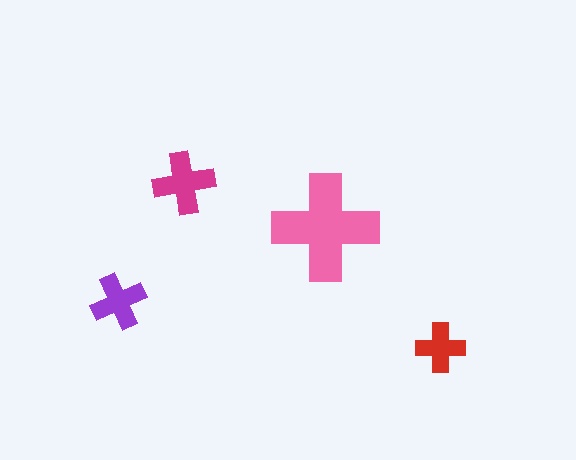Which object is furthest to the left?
The purple cross is leftmost.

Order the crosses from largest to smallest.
the pink one, the magenta one, the purple one, the red one.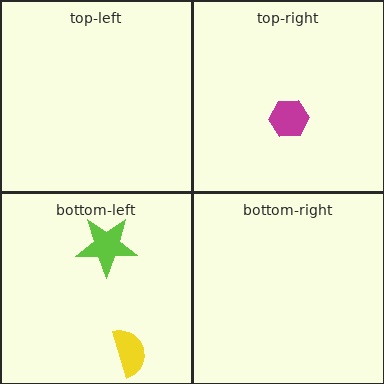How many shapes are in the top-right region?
1.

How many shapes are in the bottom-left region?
2.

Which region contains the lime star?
The bottom-left region.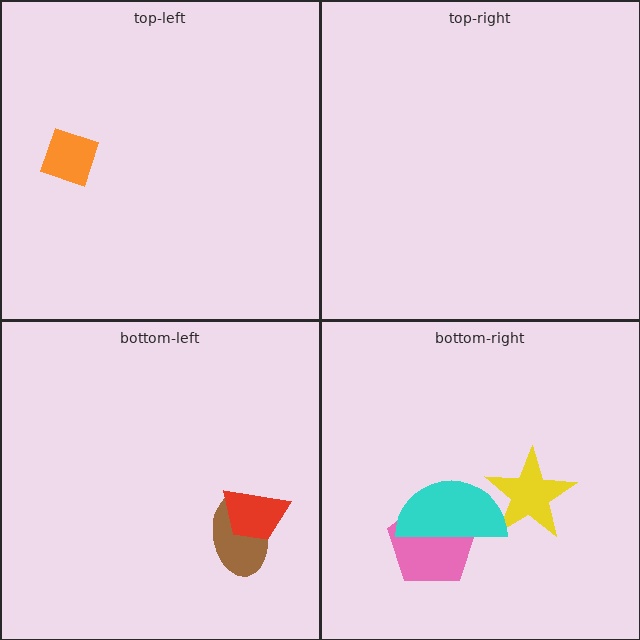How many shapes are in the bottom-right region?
3.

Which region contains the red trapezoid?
The bottom-left region.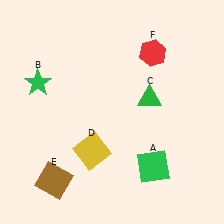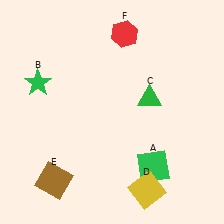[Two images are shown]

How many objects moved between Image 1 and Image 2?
2 objects moved between the two images.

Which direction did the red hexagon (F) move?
The red hexagon (F) moved left.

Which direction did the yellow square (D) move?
The yellow square (D) moved right.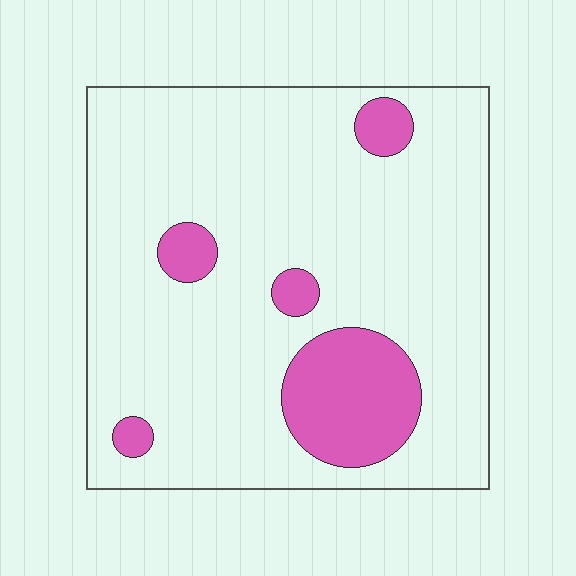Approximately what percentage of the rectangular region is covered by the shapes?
Approximately 15%.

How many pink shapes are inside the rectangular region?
5.